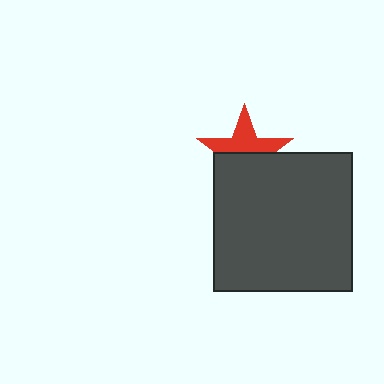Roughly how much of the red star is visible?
About half of it is visible (roughly 50%).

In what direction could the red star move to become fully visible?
The red star could move up. That would shift it out from behind the dark gray square entirely.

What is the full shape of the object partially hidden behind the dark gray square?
The partially hidden object is a red star.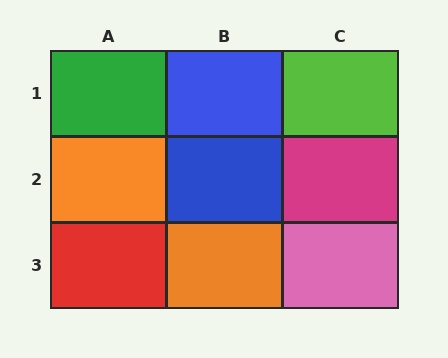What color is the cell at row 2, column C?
Magenta.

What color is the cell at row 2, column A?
Orange.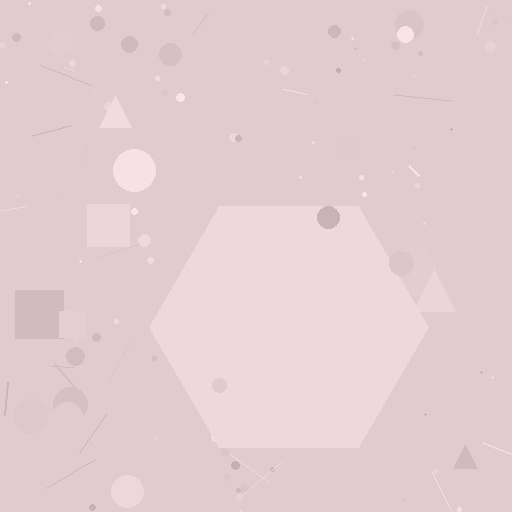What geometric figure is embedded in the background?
A hexagon is embedded in the background.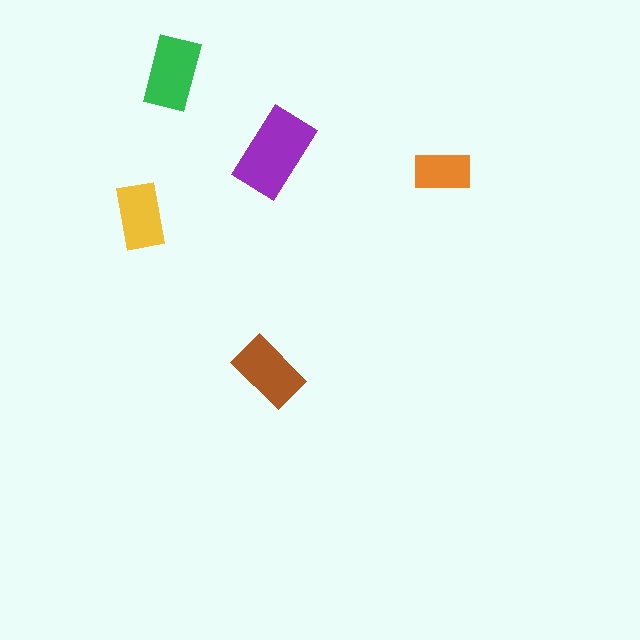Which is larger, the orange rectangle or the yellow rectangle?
The yellow one.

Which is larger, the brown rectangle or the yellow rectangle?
The brown one.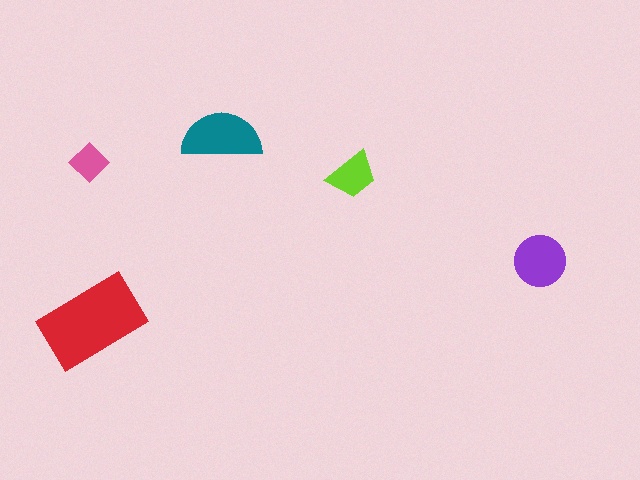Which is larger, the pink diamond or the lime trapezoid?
The lime trapezoid.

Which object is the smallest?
The pink diamond.